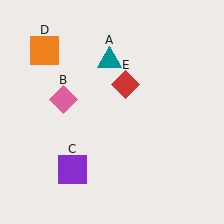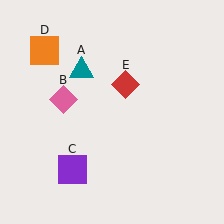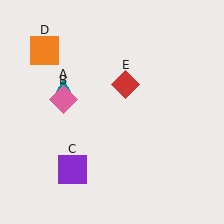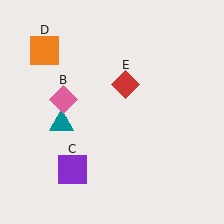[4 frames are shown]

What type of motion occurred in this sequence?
The teal triangle (object A) rotated counterclockwise around the center of the scene.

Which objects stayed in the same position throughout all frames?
Pink diamond (object B) and purple square (object C) and orange square (object D) and red diamond (object E) remained stationary.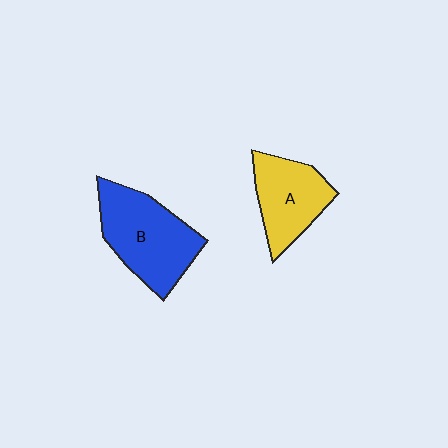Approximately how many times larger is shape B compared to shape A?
Approximately 1.3 times.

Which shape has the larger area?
Shape B (blue).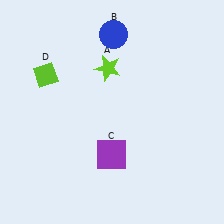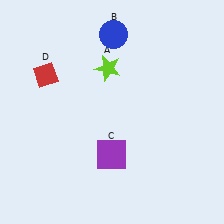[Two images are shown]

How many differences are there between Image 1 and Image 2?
There is 1 difference between the two images.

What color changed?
The diamond (D) changed from lime in Image 1 to red in Image 2.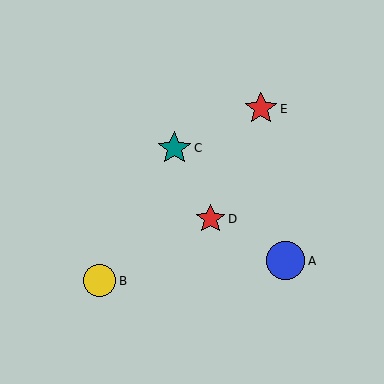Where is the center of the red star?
The center of the red star is at (211, 219).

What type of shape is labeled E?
Shape E is a red star.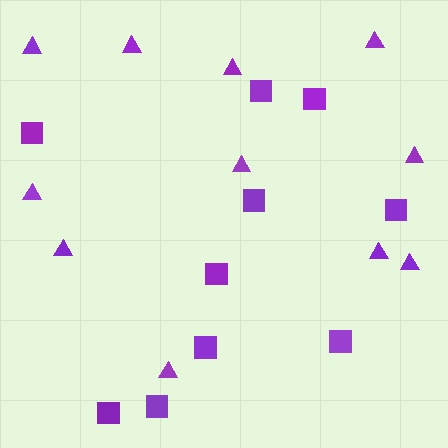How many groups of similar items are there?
There are 2 groups: one group of triangles (11) and one group of squares (10).